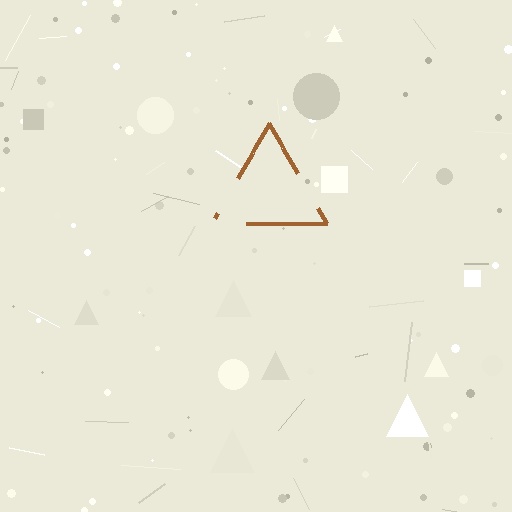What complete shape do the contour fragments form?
The contour fragments form a triangle.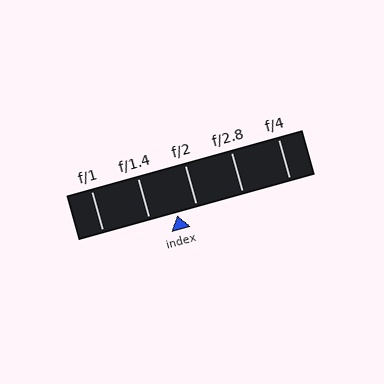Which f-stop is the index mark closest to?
The index mark is closest to f/2.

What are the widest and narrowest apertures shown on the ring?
The widest aperture shown is f/1 and the narrowest is f/4.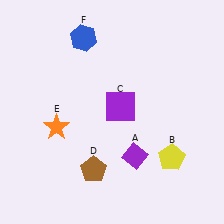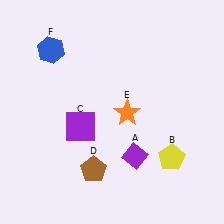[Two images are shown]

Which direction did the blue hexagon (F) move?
The blue hexagon (F) moved left.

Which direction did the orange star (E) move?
The orange star (E) moved right.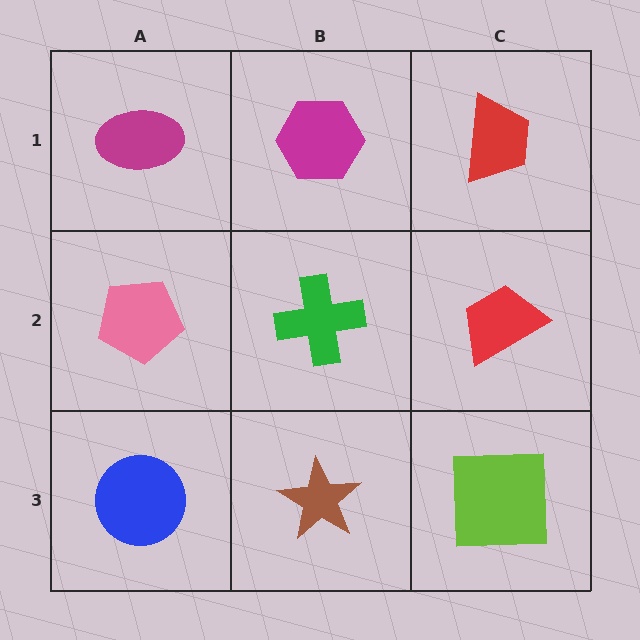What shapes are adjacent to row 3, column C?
A red trapezoid (row 2, column C), a brown star (row 3, column B).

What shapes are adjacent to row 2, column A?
A magenta ellipse (row 1, column A), a blue circle (row 3, column A), a green cross (row 2, column B).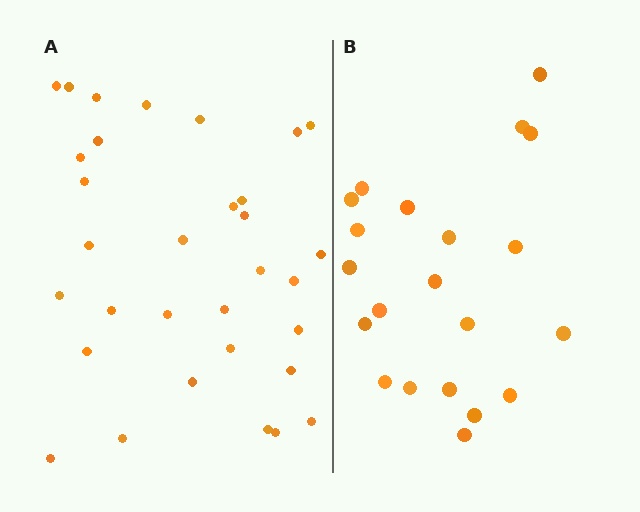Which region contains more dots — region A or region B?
Region A (the left region) has more dots.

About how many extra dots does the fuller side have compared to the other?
Region A has roughly 12 or so more dots than region B.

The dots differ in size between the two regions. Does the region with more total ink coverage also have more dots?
No. Region B has more total ink coverage because its dots are larger, but region A actually contains more individual dots. Total area can be misleading — the number of items is what matters here.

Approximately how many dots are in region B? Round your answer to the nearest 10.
About 20 dots. (The exact count is 21, which rounds to 20.)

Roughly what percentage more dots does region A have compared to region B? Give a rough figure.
About 50% more.